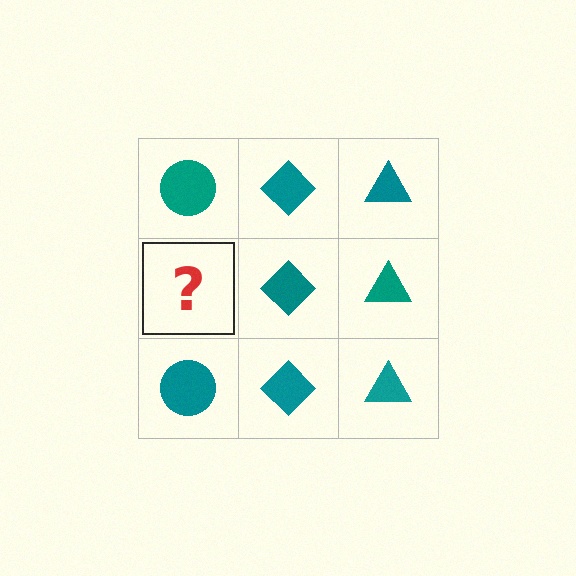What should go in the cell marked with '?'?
The missing cell should contain a teal circle.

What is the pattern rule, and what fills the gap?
The rule is that each column has a consistent shape. The gap should be filled with a teal circle.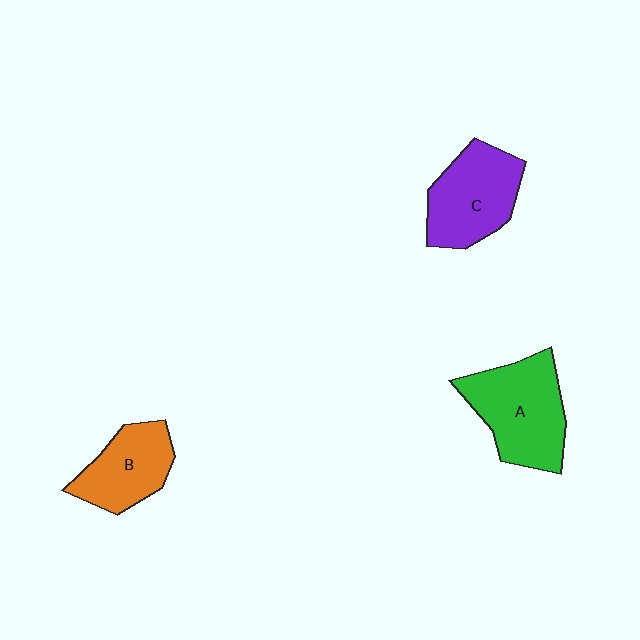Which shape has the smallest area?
Shape B (orange).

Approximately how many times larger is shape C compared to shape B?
Approximately 1.2 times.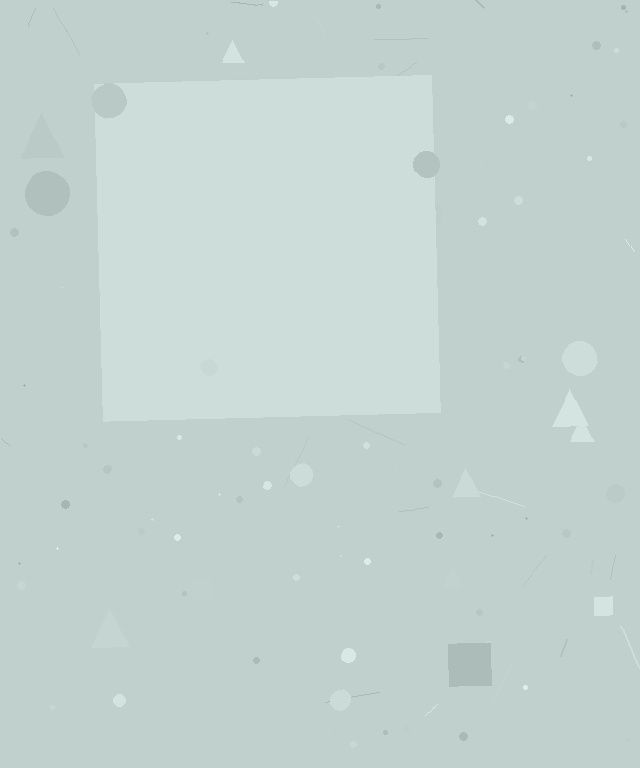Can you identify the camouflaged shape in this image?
The camouflaged shape is a square.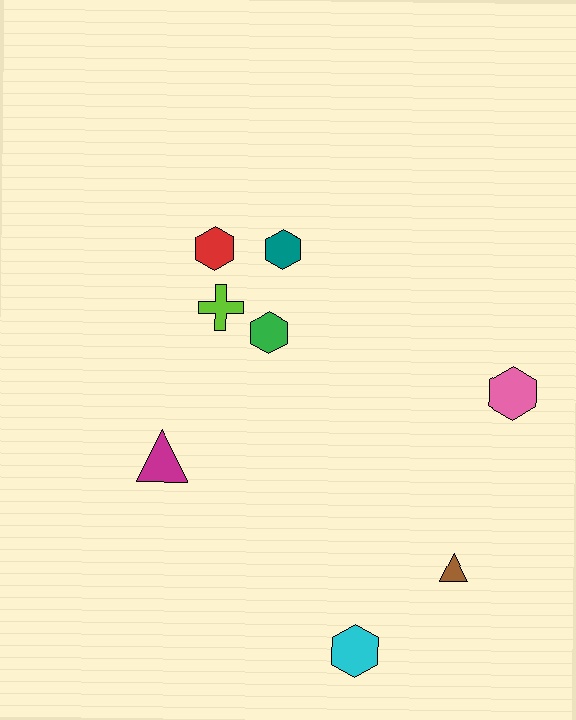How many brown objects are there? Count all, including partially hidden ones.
There is 1 brown object.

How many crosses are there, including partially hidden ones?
There is 1 cross.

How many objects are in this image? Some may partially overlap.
There are 8 objects.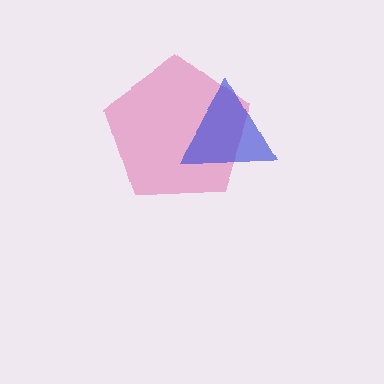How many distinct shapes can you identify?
There are 2 distinct shapes: a pink pentagon, a blue triangle.